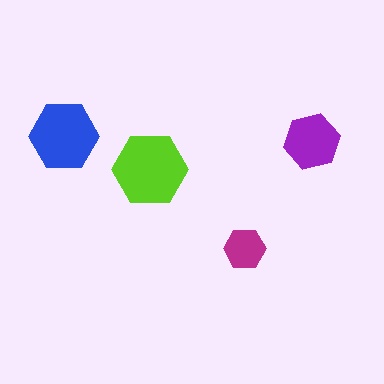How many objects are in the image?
There are 4 objects in the image.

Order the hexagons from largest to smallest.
the lime one, the blue one, the purple one, the magenta one.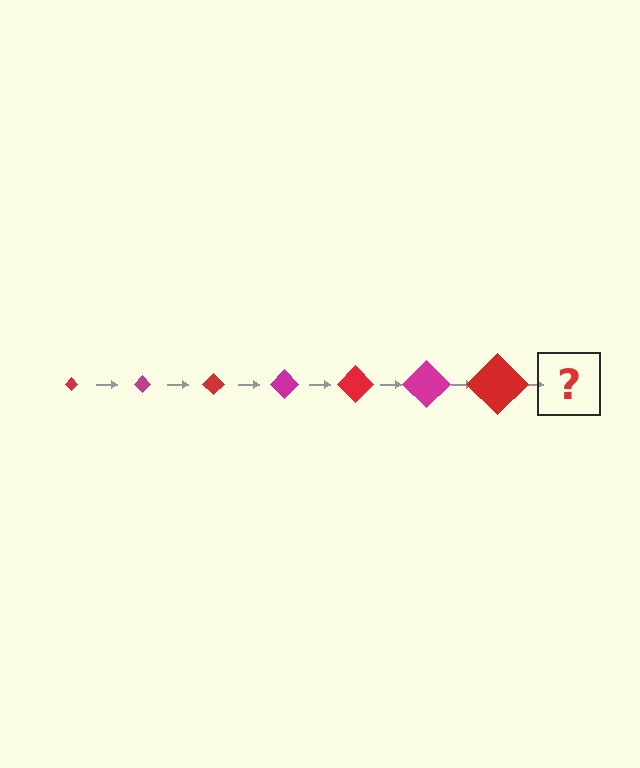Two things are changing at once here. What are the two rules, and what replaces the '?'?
The two rules are that the diamond grows larger each step and the color cycles through red and magenta. The '?' should be a magenta diamond, larger than the previous one.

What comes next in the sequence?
The next element should be a magenta diamond, larger than the previous one.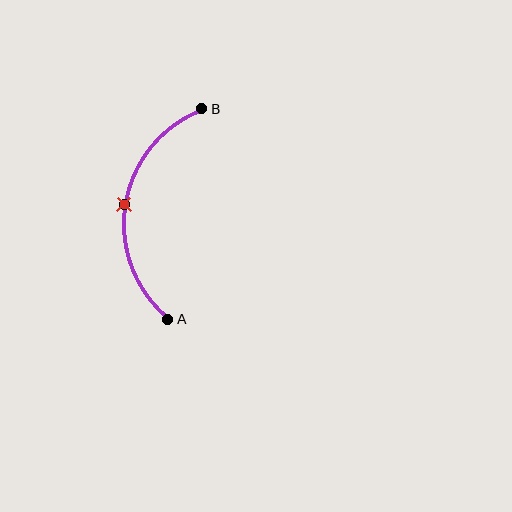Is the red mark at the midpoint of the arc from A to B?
Yes. The red mark lies on the arc at equal arc-length from both A and B — it is the arc midpoint.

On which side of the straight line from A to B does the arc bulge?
The arc bulges to the left of the straight line connecting A and B.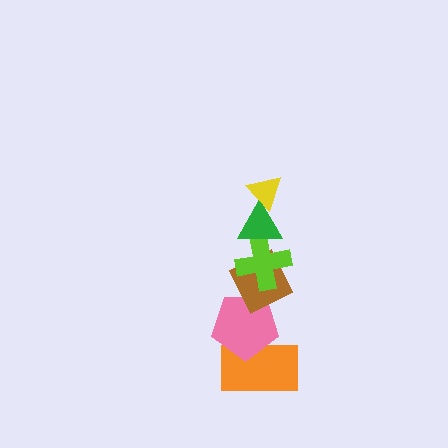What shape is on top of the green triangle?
The yellow triangle is on top of the green triangle.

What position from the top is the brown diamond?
The brown diamond is 4th from the top.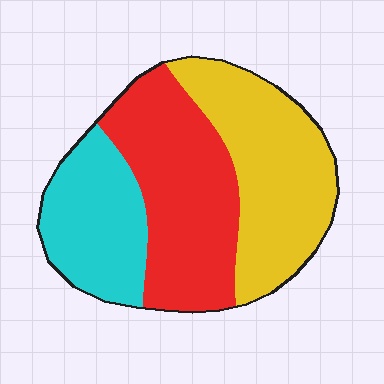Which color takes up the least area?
Cyan, at roughly 25%.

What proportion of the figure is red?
Red takes up about three eighths (3/8) of the figure.